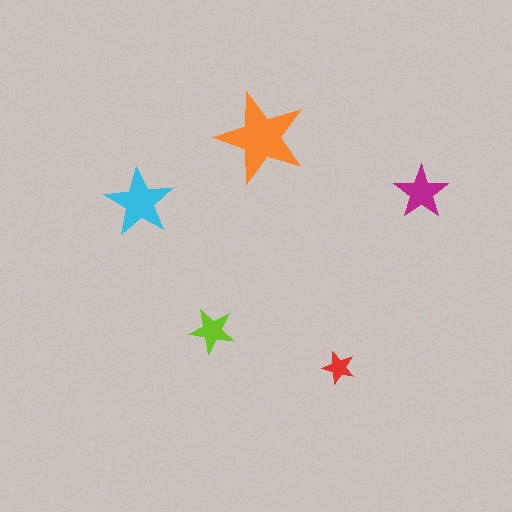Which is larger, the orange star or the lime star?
The orange one.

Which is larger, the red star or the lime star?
The lime one.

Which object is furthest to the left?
The cyan star is leftmost.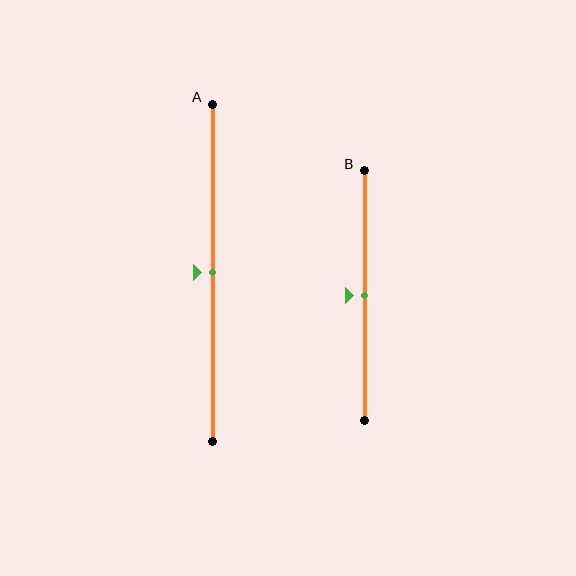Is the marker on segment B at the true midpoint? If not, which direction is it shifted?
Yes, the marker on segment B is at the true midpoint.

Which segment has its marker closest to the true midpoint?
Segment A has its marker closest to the true midpoint.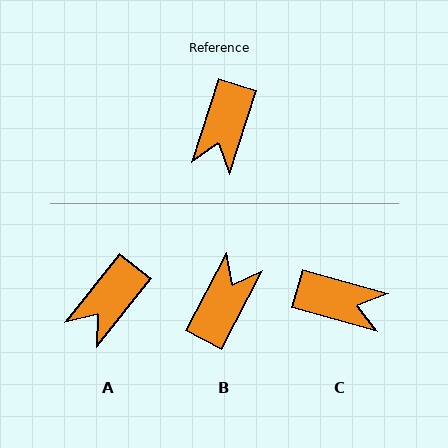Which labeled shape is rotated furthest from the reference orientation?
B, about 170 degrees away.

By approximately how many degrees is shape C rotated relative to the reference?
Approximately 92 degrees counter-clockwise.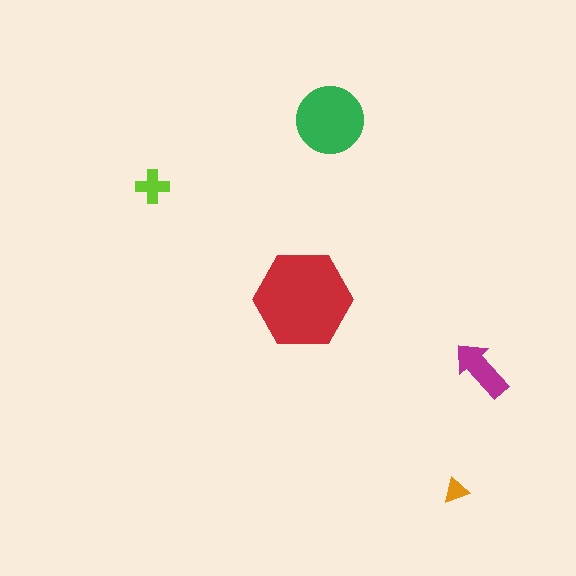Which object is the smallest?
The orange triangle.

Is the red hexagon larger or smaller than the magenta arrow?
Larger.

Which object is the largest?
The red hexagon.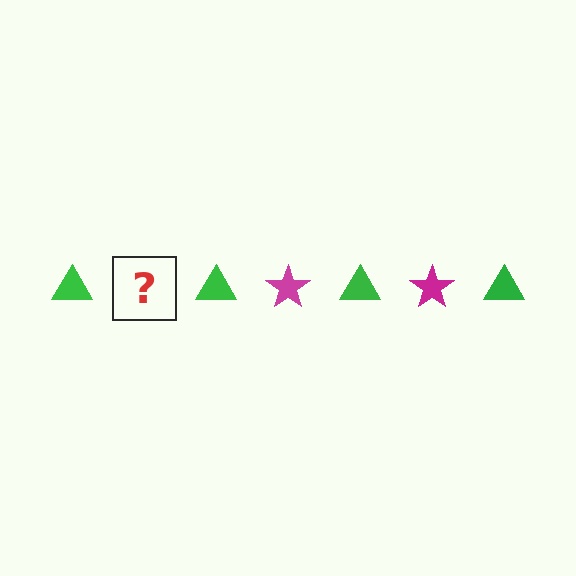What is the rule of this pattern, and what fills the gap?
The rule is that the pattern alternates between green triangle and magenta star. The gap should be filled with a magenta star.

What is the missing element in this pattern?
The missing element is a magenta star.